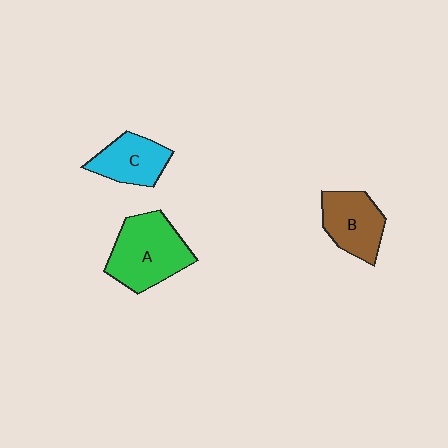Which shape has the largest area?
Shape A (green).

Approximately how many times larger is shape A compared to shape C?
Approximately 1.5 times.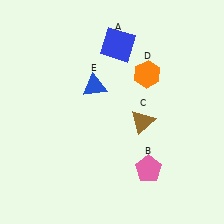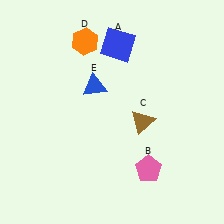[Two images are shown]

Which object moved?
The orange hexagon (D) moved left.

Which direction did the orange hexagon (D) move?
The orange hexagon (D) moved left.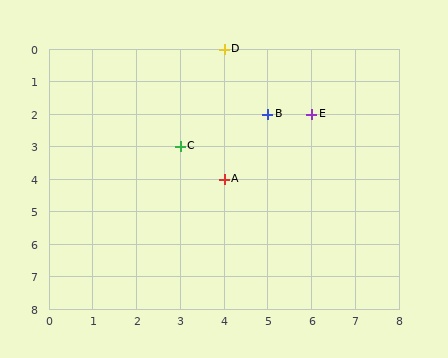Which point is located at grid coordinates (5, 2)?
Point B is at (5, 2).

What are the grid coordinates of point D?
Point D is at grid coordinates (4, 0).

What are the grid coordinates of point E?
Point E is at grid coordinates (6, 2).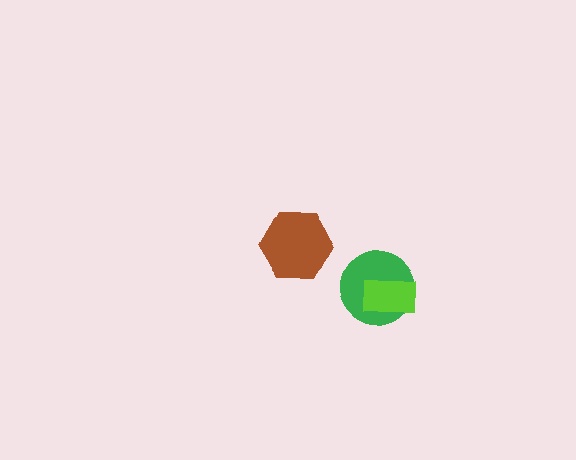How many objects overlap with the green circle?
1 object overlaps with the green circle.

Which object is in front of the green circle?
The lime rectangle is in front of the green circle.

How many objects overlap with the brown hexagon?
0 objects overlap with the brown hexagon.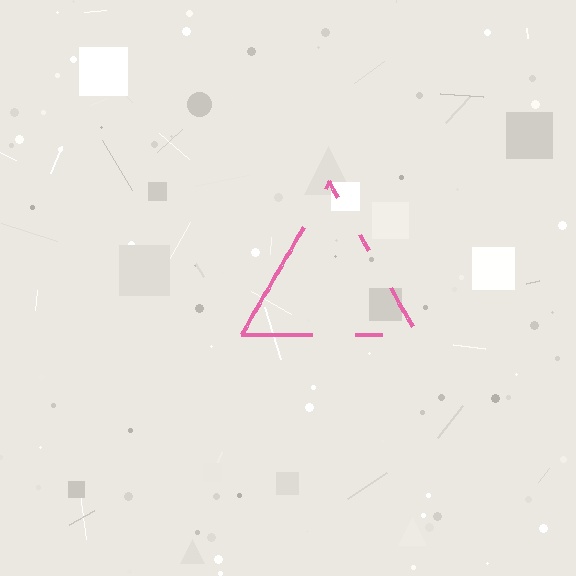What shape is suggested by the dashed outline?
The dashed outline suggests a triangle.